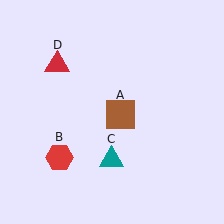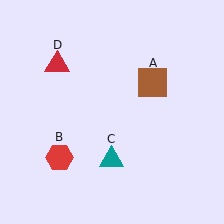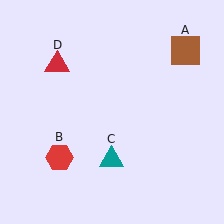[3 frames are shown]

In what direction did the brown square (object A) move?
The brown square (object A) moved up and to the right.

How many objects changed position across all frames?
1 object changed position: brown square (object A).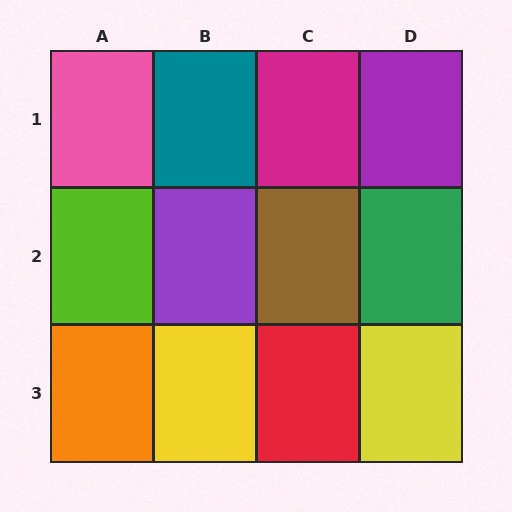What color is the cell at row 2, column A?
Lime.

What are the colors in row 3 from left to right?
Orange, yellow, red, yellow.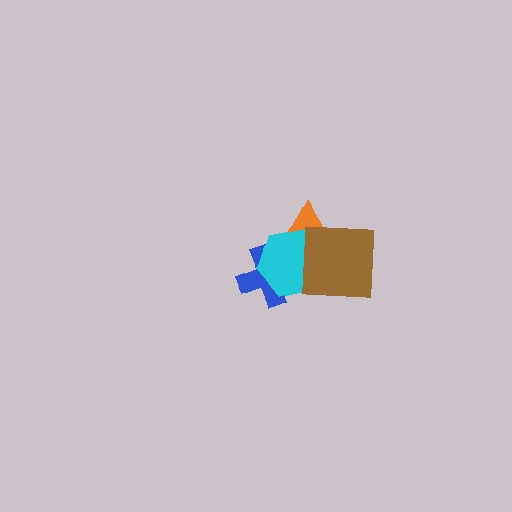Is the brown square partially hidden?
No, no other shape covers it.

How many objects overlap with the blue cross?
2 objects overlap with the blue cross.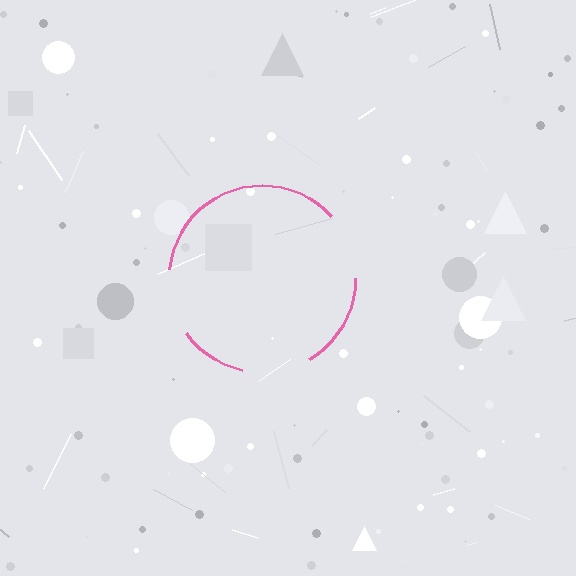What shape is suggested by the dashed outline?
The dashed outline suggests a circle.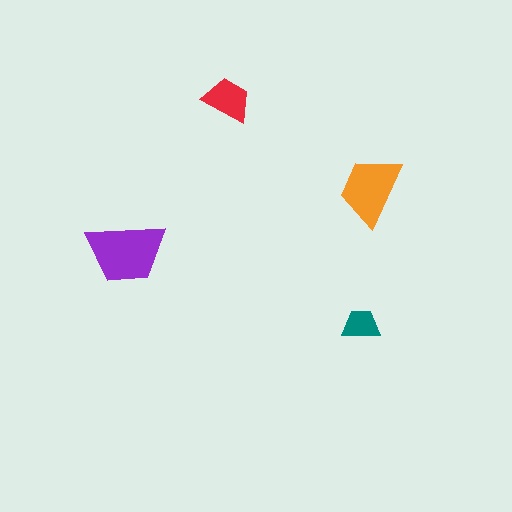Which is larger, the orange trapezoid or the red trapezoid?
The orange one.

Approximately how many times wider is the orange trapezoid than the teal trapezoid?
About 2 times wider.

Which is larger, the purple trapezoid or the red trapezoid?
The purple one.